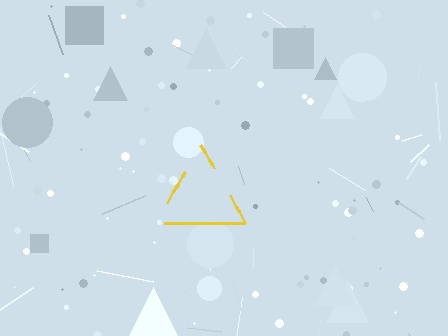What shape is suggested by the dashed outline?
The dashed outline suggests a triangle.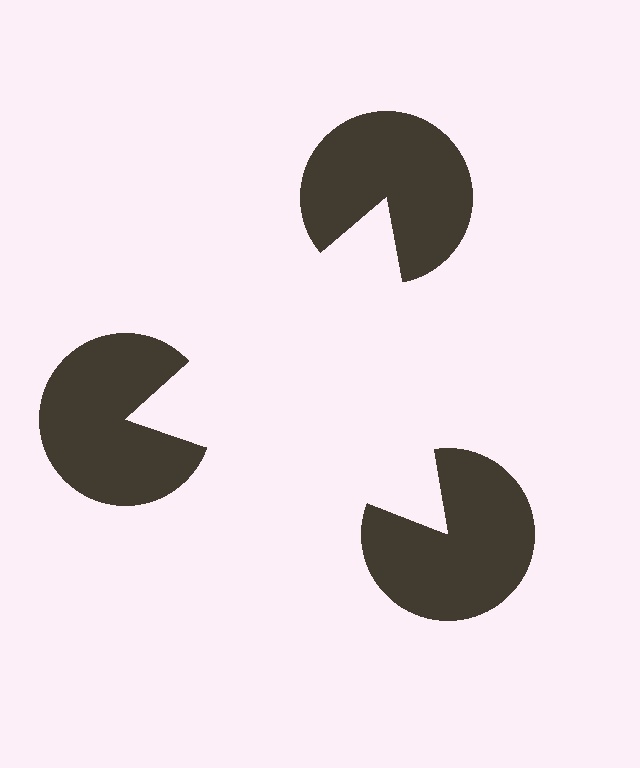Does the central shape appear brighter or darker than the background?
It typically appears slightly brighter than the background, even though no actual brightness change is drawn.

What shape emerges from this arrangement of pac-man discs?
An illusory triangle — its edges are inferred from the aligned wedge cuts in the pac-man discs, not physically drawn.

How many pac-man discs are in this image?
There are 3 — one at each vertex of the illusory triangle.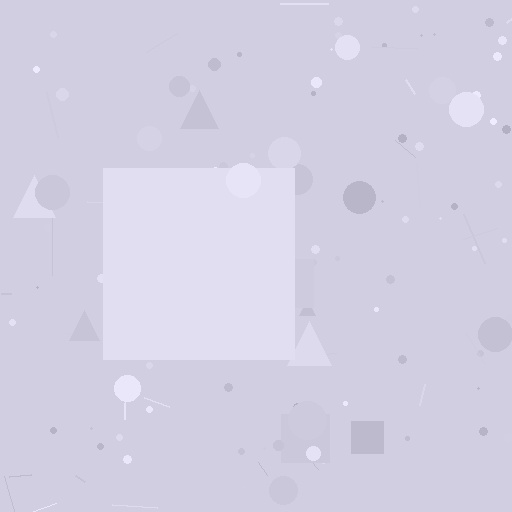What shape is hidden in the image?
A square is hidden in the image.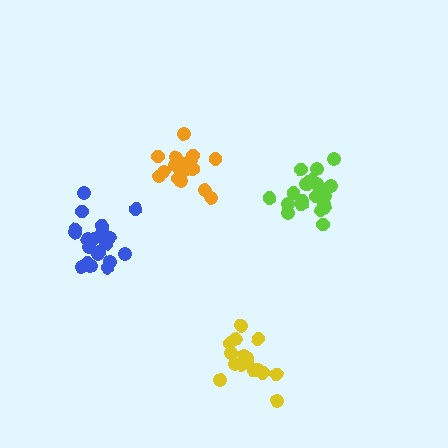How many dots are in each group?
Group 1: 21 dots, Group 2: 16 dots, Group 3: 20 dots, Group 4: 20 dots (77 total).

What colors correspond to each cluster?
The clusters are colored: blue, yellow, lime, orange.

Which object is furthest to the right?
The lime cluster is rightmost.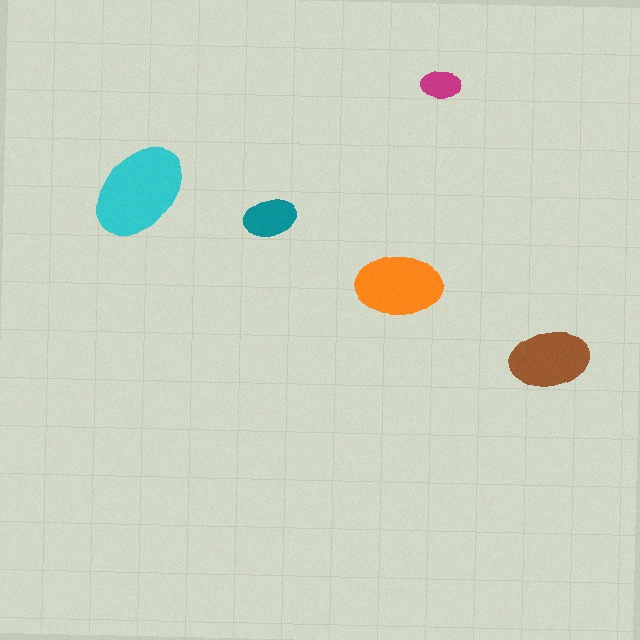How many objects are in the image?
There are 5 objects in the image.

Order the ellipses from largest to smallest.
the cyan one, the orange one, the brown one, the teal one, the magenta one.